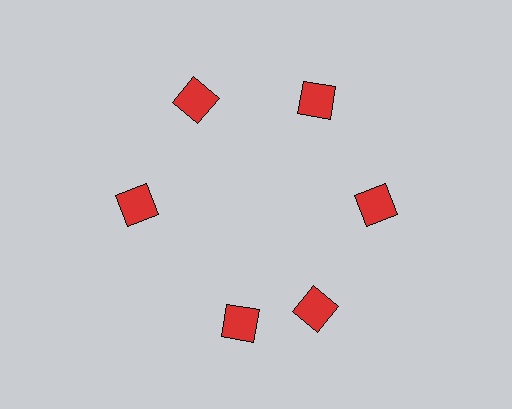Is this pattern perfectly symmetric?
No. The 6 red diamonds are arranged in a ring, but one element near the 7 o'clock position is rotated out of alignment along the ring, breaking the 6-fold rotational symmetry.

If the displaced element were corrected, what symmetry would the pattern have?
It would have 6-fold rotational symmetry — the pattern would map onto itself every 60 degrees.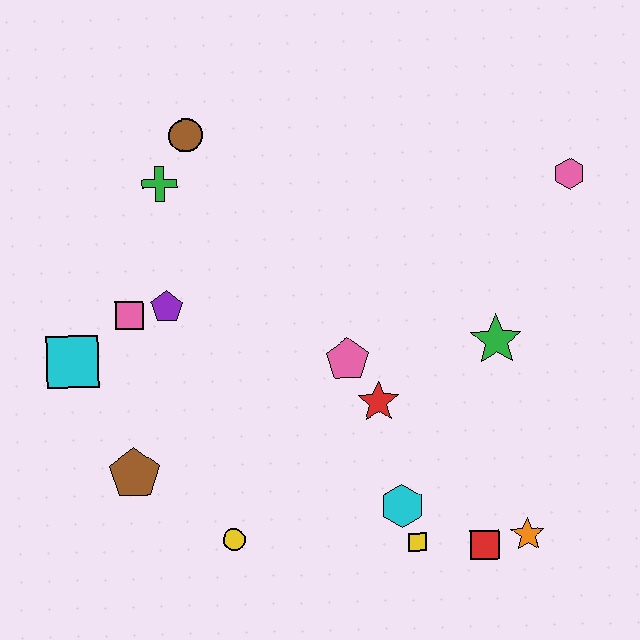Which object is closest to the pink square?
The purple pentagon is closest to the pink square.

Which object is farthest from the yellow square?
The brown circle is farthest from the yellow square.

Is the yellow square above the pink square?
No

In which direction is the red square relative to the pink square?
The red square is to the right of the pink square.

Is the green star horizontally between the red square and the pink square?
No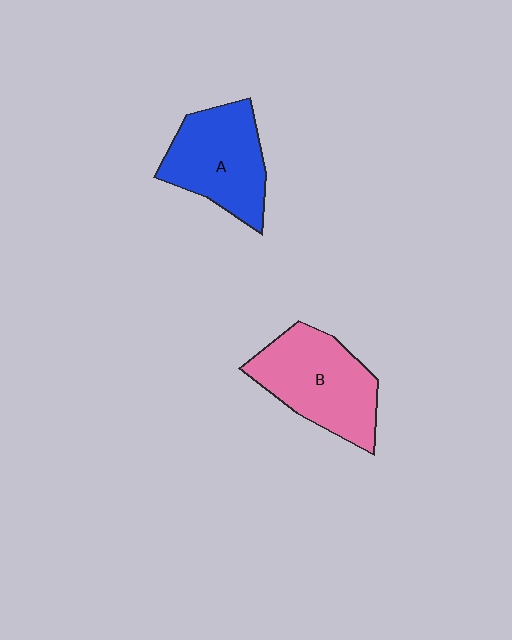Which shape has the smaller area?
Shape A (blue).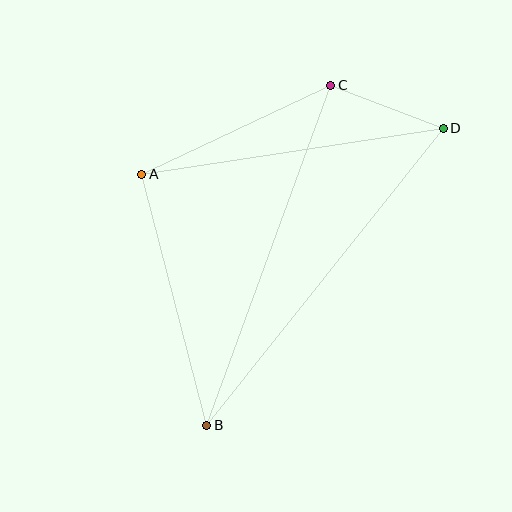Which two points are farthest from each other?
Points B and D are farthest from each other.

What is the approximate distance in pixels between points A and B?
The distance between A and B is approximately 259 pixels.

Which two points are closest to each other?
Points C and D are closest to each other.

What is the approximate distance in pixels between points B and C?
The distance between B and C is approximately 362 pixels.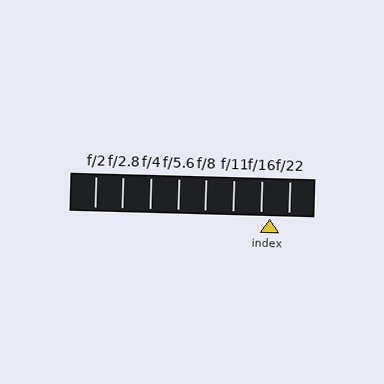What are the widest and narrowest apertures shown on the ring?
The widest aperture shown is f/2 and the narrowest is f/22.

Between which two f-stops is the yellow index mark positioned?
The index mark is between f/16 and f/22.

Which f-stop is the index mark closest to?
The index mark is closest to f/16.